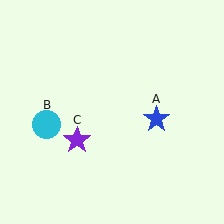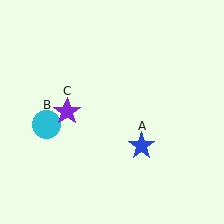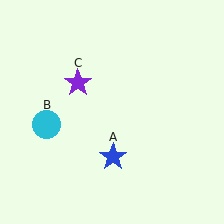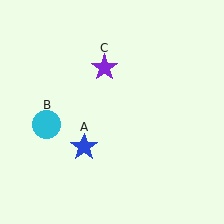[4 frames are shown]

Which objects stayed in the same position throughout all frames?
Cyan circle (object B) remained stationary.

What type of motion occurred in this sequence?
The blue star (object A), purple star (object C) rotated clockwise around the center of the scene.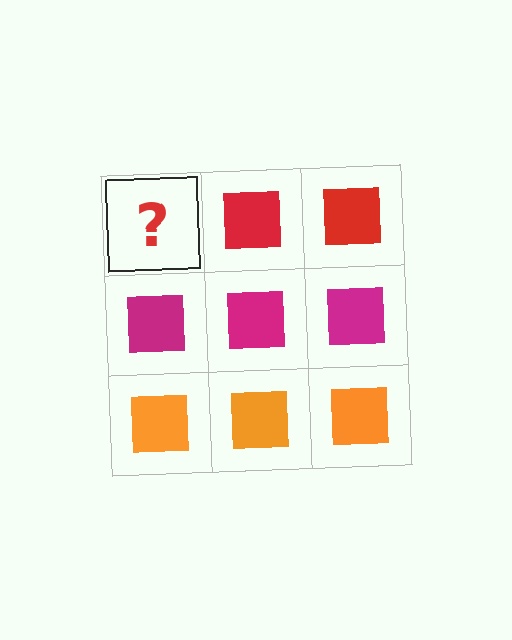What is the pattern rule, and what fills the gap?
The rule is that each row has a consistent color. The gap should be filled with a red square.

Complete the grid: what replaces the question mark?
The question mark should be replaced with a red square.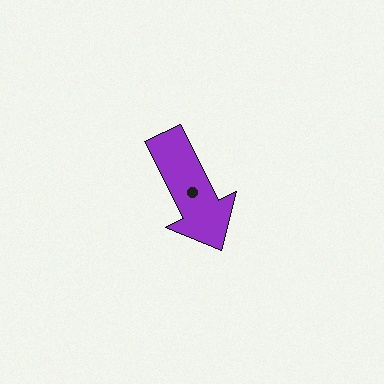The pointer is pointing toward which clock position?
Roughly 5 o'clock.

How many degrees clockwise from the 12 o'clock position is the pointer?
Approximately 153 degrees.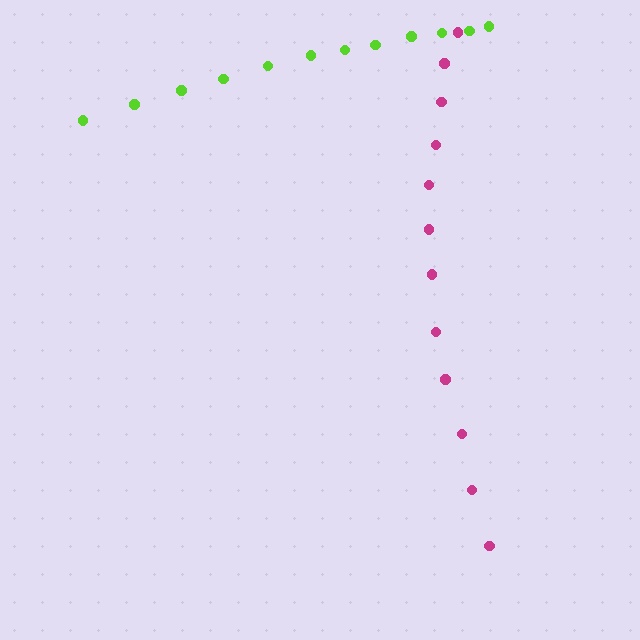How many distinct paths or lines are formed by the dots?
There are 2 distinct paths.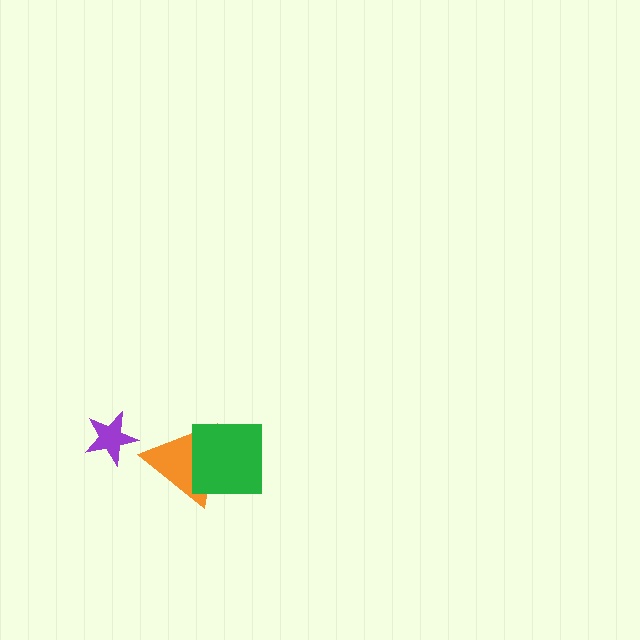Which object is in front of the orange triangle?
The green square is in front of the orange triangle.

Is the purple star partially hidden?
No, no other shape covers it.